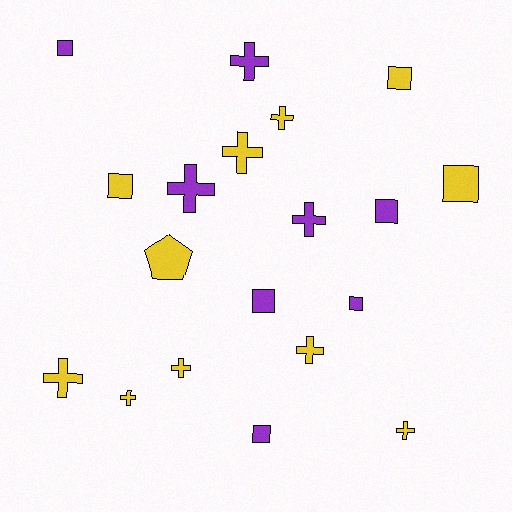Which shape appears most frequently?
Cross, with 10 objects.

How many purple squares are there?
There are 5 purple squares.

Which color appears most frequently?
Yellow, with 11 objects.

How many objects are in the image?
There are 19 objects.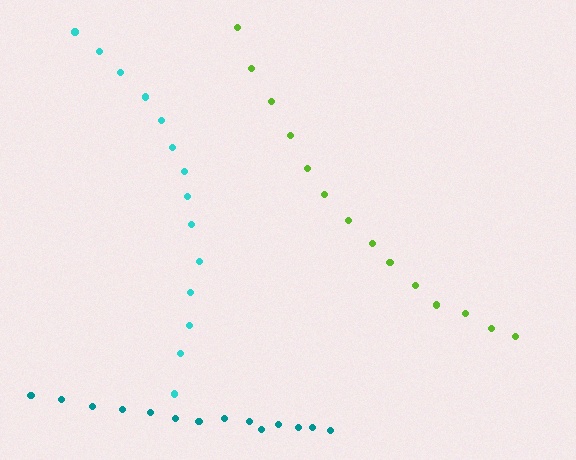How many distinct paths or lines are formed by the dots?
There are 3 distinct paths.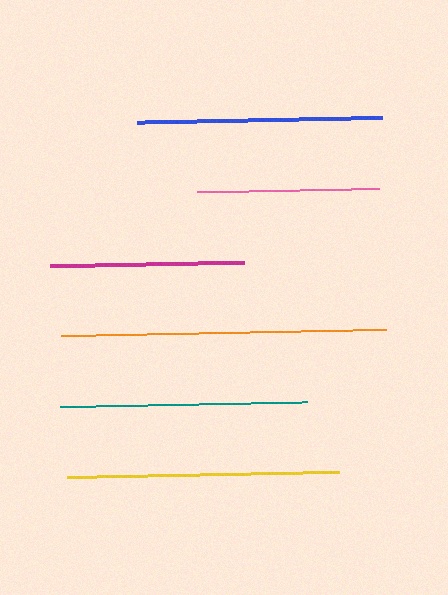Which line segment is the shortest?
The pink line is the shortest at approximately 181 pixels.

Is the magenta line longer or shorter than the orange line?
The orange line is longer than the magenta line.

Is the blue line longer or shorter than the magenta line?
The blue line is longer than the magenta line.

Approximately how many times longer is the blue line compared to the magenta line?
The blue line is approximately 1.3 times the length of the magenta line.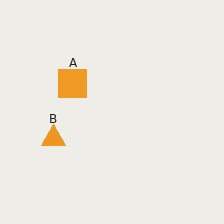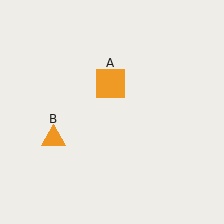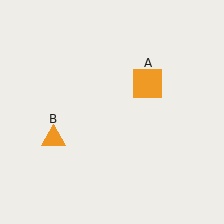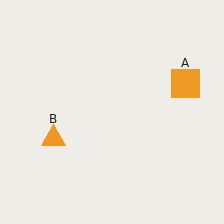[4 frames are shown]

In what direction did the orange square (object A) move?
The orange square (object A) moved right.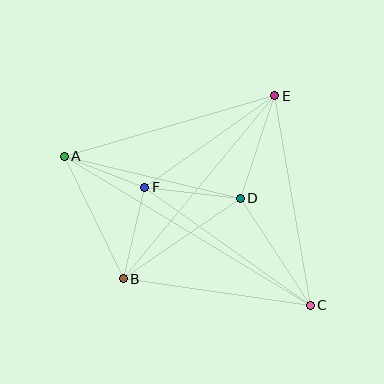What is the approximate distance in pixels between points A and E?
The distance between A and E is approximately 219 pixels.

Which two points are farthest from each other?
Points A and C are farthest from each other.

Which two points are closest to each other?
Points A and F are closest to each other.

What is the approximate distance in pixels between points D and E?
The distance between D and E is approximately 108 pixels.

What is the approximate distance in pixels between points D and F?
The distance between D and F is approximately 96 pixels.